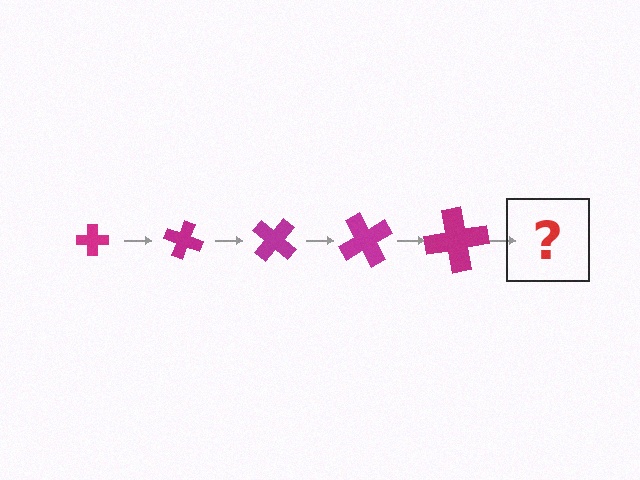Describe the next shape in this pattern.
It should be a cross, larger than the previous one and rotated 100 degrees from the start.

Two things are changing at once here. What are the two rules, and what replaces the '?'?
The two rules are that the cross grows larger each step and it rotates 20 degrees each step. The '?' should be a cross, larger than the previous one and rotated 100 degrees from the start.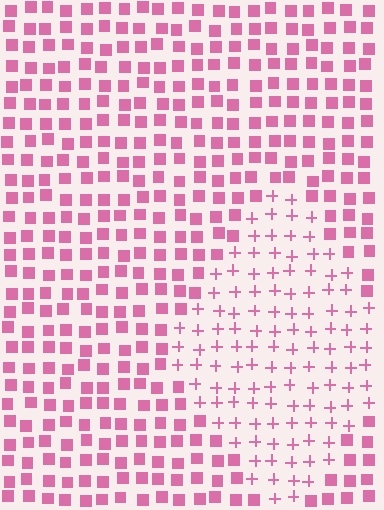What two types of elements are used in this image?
The image uses plus signs inside the diamond region and squares outside it.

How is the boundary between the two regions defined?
The boundary is defined by a change in element shape: plus signs inside vs. squares outside. All elements share the same color and spacing.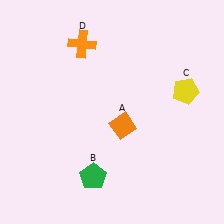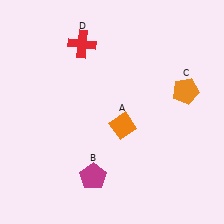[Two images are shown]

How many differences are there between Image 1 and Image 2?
There are 3 differences between the two images.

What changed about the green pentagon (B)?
In Image 1, B is green. In Image 2, it changed to magenta.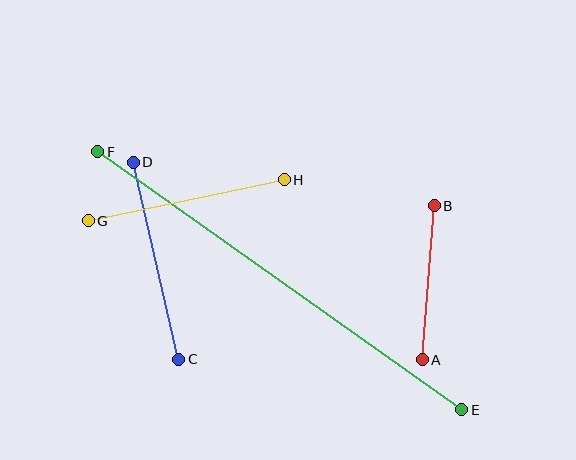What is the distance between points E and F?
The distance is approximately 446 pixels.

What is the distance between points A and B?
The distance is approximately 155 pixels.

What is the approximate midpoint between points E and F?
The midpoint is at approximately (280, 281) pixels.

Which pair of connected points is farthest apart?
Points E and F are farthest apart.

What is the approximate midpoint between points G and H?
The midpoint is at approximately (186, 200) pixels.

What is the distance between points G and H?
The distance is approximately 200 pixels.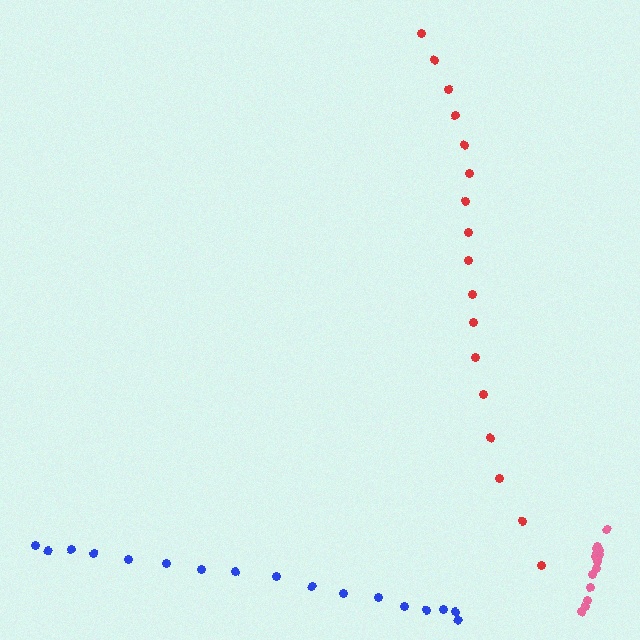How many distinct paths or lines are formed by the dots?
There are 3 distinct paths.